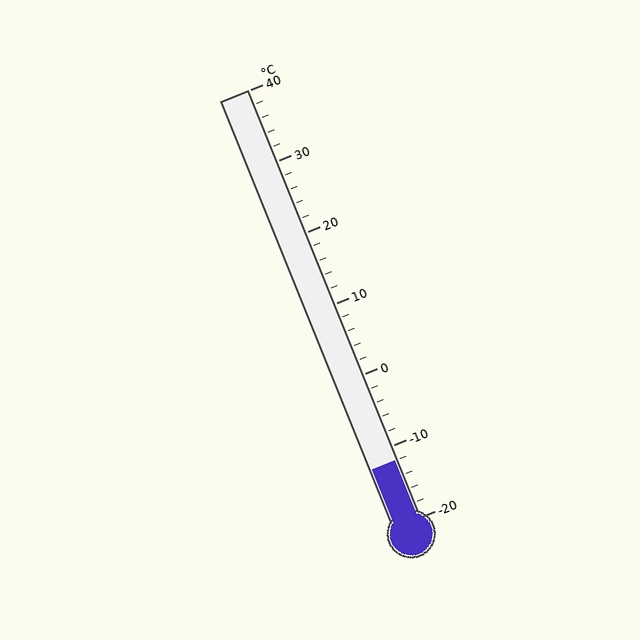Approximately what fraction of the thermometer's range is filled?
The thermometer is filled to approximately 15% of its range.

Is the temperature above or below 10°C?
The temperature is below 10°C.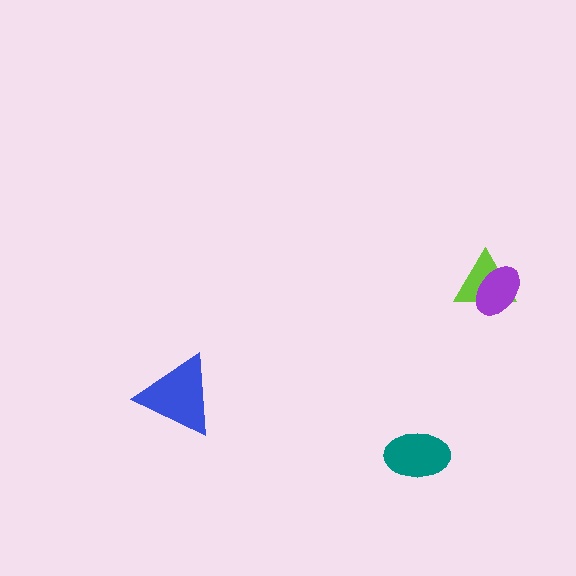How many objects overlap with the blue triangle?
0 objects overlap with the blue triangle.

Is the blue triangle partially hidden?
No, no other shape covers it.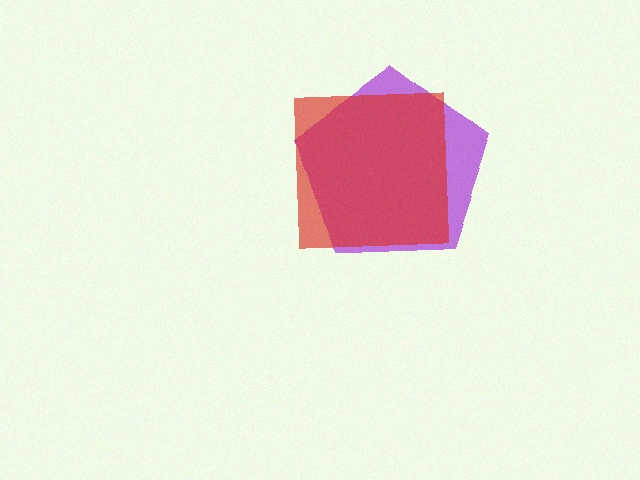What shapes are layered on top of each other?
The layered shapes are: a purple pentagon, a red square.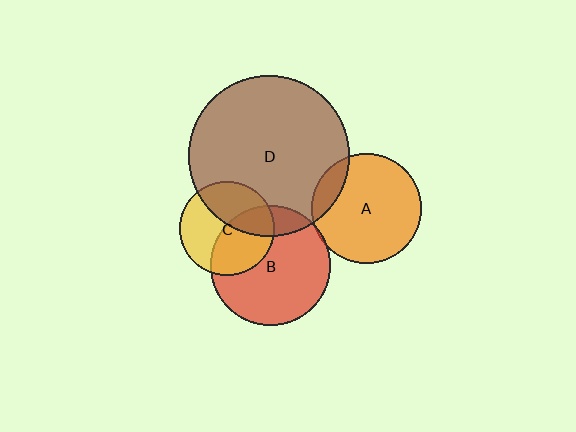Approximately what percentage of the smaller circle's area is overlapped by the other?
Approximately 40%.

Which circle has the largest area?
Circle D (brown).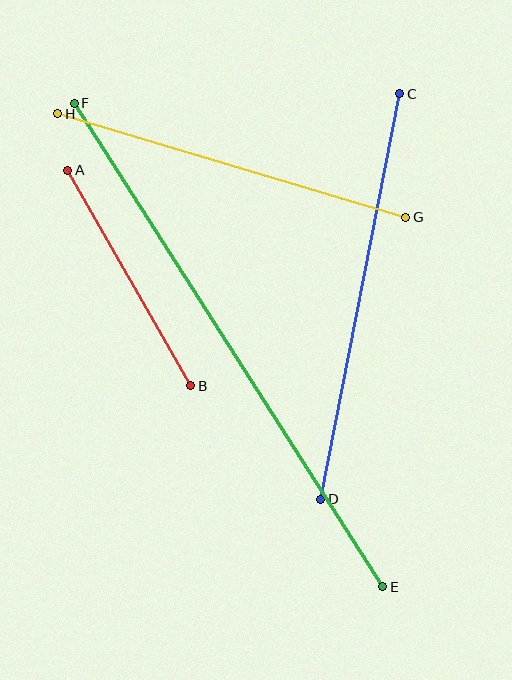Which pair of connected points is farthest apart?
Points E and F are farthest apart.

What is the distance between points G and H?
The distance is approximately 363 pixels.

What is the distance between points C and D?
The distance is approximately 413 pixels.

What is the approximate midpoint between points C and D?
The midpoint is at approximately (360, 297) pixels.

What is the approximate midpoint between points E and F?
The midpoint is at approximately (229, 345) pixels.